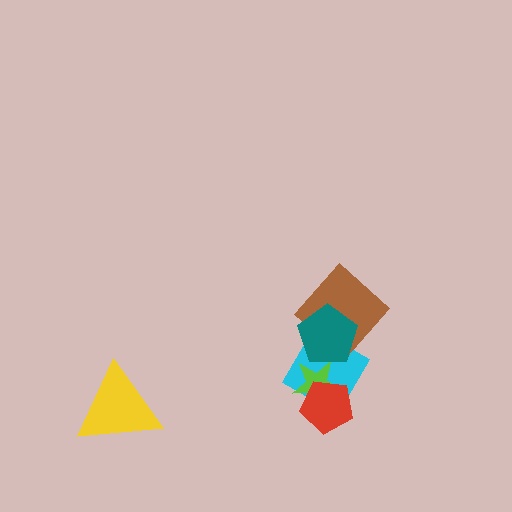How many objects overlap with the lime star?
3 objects overlap with the lime star.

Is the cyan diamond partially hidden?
Yes, it is partially covered by another shape.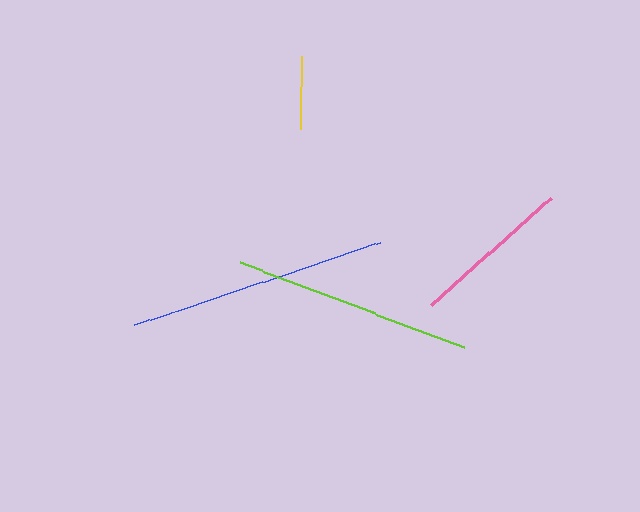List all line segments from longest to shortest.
From longest to shortest: blue, lime, pink, yellow.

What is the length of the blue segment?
The blue segment is approximately 259 pixels long.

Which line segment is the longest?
The blue line is the longest at approximately 259 pixels.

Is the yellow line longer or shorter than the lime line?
The lime line is longer than the yellow line.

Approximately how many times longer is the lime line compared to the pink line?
The lime line is approximately 1.5 times the length of the pink line.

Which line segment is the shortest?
The yellow line is the shortest at approximately 73 pixels.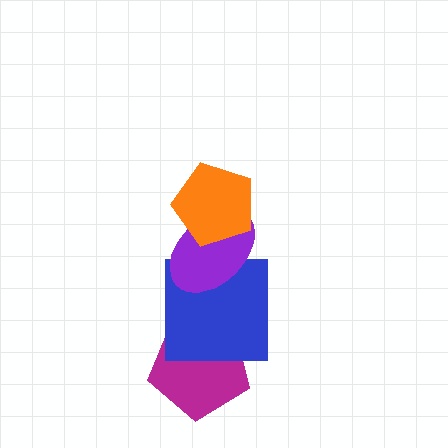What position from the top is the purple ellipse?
The purple ellipse is 2nd from the top.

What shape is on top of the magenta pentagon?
The blue square is on top of the magenta pentagon.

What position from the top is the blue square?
The blue square is 3rd from the top.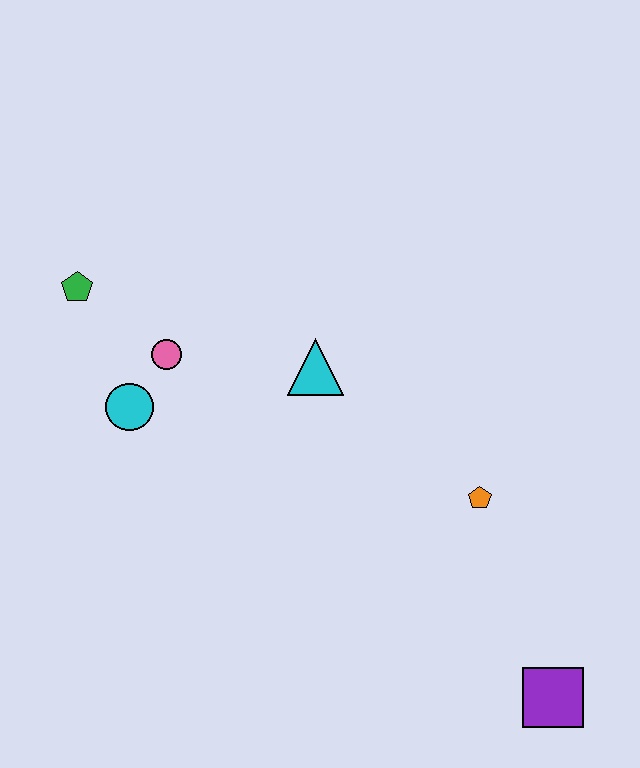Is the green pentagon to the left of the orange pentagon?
Yes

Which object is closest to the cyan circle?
The pink circle is closest to the cyan circle.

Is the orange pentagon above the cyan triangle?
No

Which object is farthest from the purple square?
The green pentagon is farthest from the purple square.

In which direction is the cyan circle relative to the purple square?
The cyan circle is to the left of the purple square.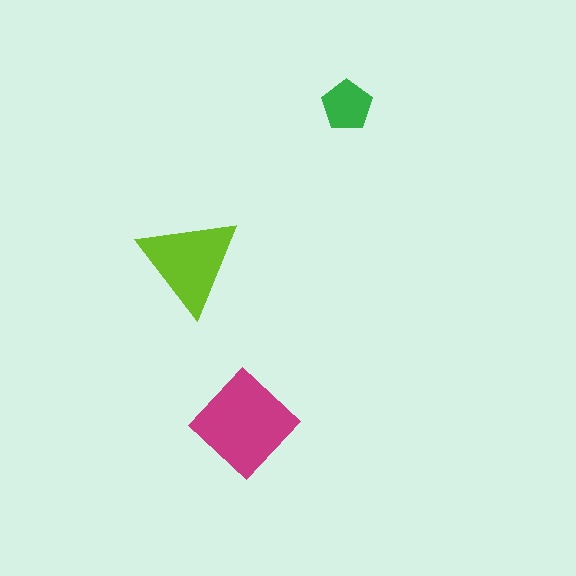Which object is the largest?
The magenta diamond.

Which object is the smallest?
The green pentagon.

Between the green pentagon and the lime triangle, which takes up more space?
The lime triangle.